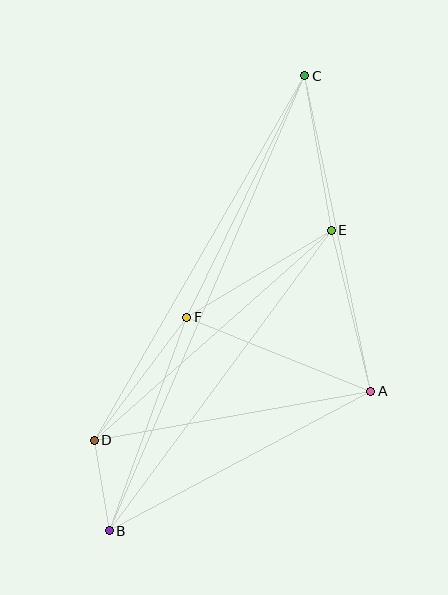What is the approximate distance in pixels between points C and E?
The distance between C and E is approximately 157 pixels.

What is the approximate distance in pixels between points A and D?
The distance between A and D is approximately 281 pixels.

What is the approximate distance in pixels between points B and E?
The distance between B and E is approximately 374 pixels.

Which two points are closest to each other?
Points B and D are closest to each other.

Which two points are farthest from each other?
Points B and C are farthest from each other.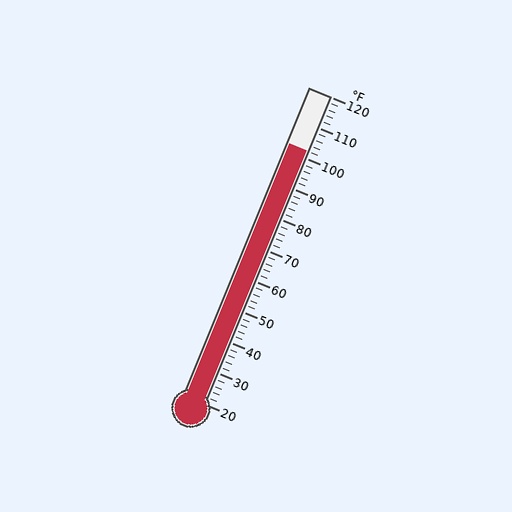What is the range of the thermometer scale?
The thermometer scale ranges from 20°F to 120°F.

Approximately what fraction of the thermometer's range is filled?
The thermometer is filled to approximately 80% of its range.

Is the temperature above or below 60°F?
The temperature is above 60°F.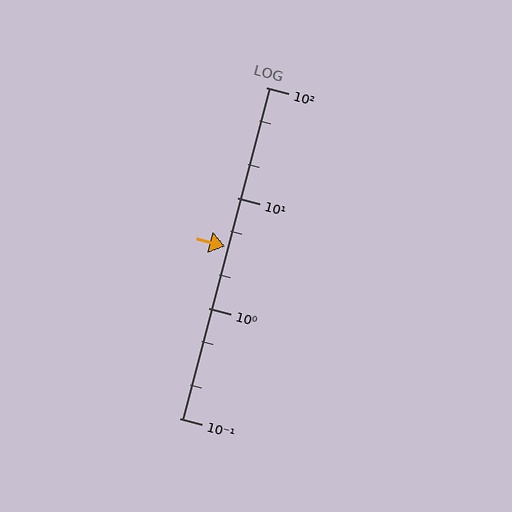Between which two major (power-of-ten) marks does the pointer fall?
The pointer is between 1 and 10.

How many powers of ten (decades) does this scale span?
The scale spans 3 decades, from 0.1 to 100.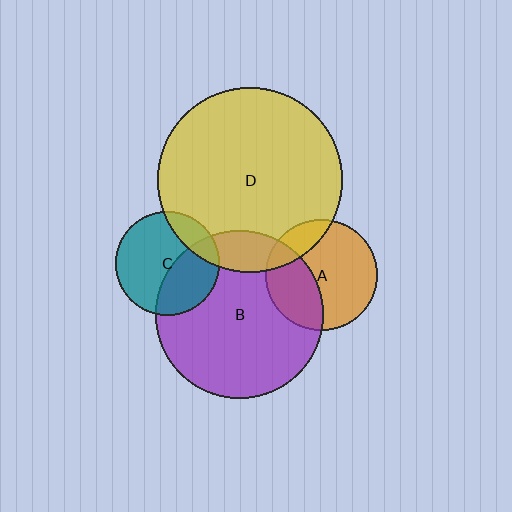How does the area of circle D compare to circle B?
Approximately 1.2 times.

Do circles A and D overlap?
Yes.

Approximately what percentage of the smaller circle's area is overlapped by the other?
Approximately 20%.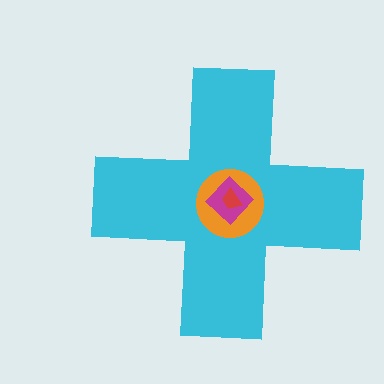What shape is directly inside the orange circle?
The magenta diamond.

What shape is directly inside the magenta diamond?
The red trapezoid.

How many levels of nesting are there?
4.